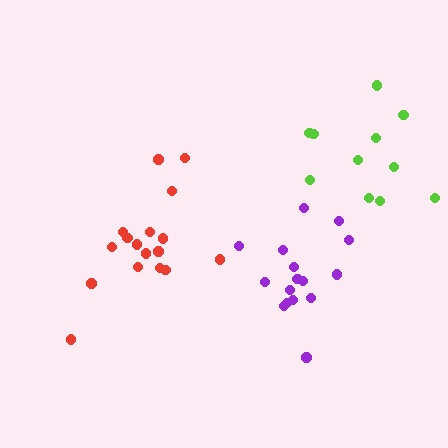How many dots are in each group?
Group 1: 17 dots, Group 2: 17 dots, Group 3: 11 dots (45 total).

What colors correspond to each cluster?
The clusters are colored: red, purple, lime.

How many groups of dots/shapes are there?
There are 3 groups.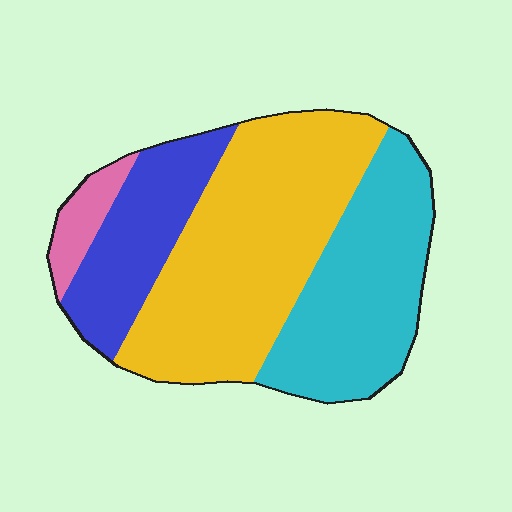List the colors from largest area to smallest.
From largest to smallest: yellow, cyan, blue, pink.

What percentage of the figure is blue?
Blue covers about 20% of the figure.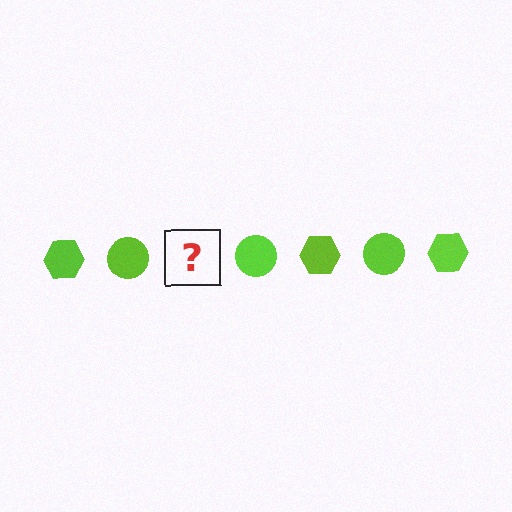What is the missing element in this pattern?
The missing element is a lime hexagon.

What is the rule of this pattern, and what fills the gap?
The rule is that the pattern cycles through hexagon, circle shapes in lime. The gap should be filled with a lime hexagon.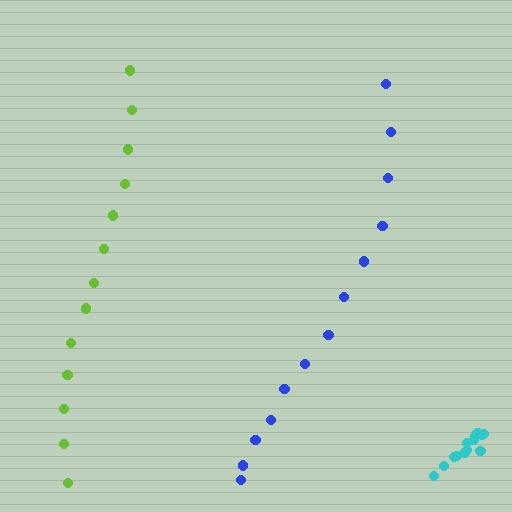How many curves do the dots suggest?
There are 3 distinct paths.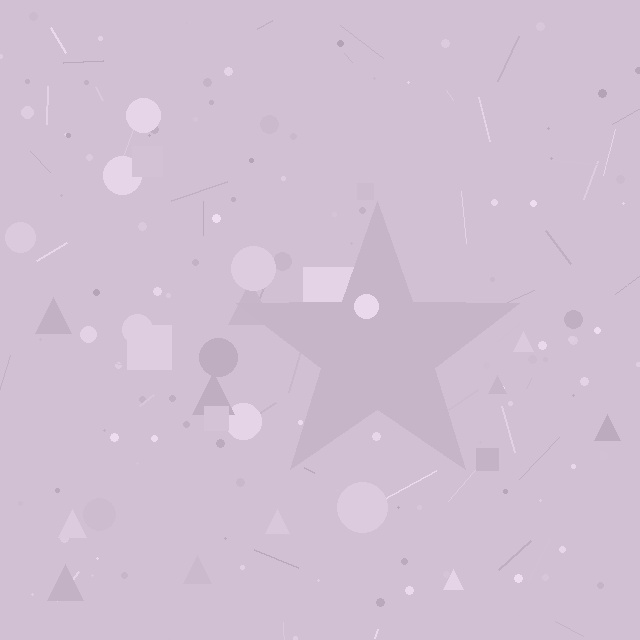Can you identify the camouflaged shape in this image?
The camouflaged shape is a star.